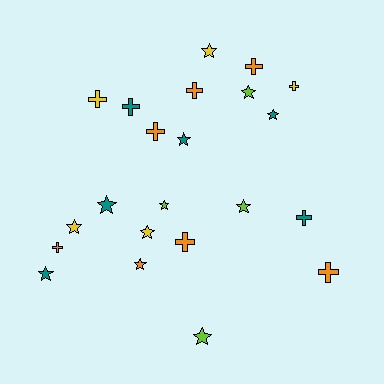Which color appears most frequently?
Orange, with 7 objects.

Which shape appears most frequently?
Star, with 12 objects.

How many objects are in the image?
There are 22 objects.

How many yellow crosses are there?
There are 2 yellow crosses.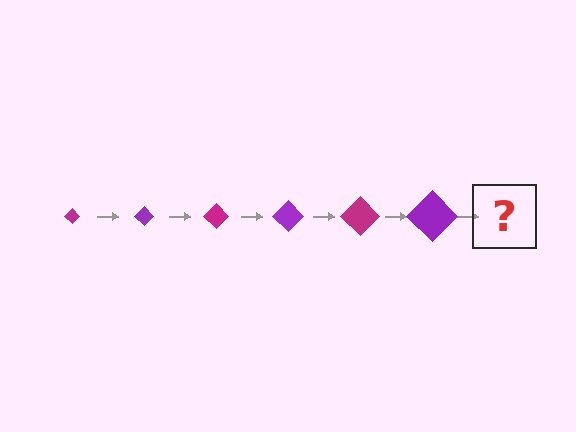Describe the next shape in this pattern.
It should be a magenta diamond, larger than the previous one.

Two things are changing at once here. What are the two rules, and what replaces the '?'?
The two rules are that the diamond grows larger each step and the color cycles through magenta and purple. The '?' should be a magenta diamond, larger than the previous one.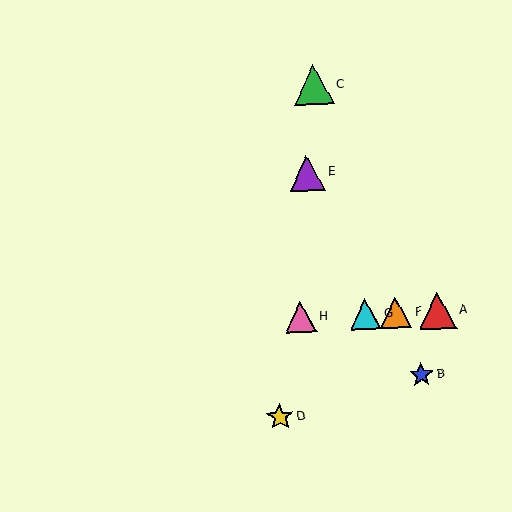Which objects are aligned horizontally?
Objects A, F, G, H are aligned horizontally.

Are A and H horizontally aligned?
Yes, both are at y≈310.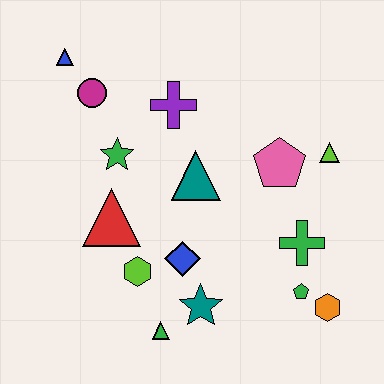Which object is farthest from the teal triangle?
The orange hexagon is farthest from the teal triangle.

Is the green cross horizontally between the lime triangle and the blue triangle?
Yes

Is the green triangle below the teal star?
Yes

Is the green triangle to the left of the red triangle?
No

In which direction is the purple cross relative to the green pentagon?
The purple cross is above the green pentagon.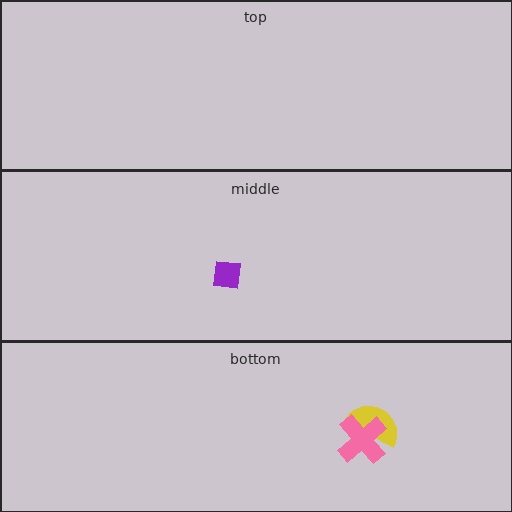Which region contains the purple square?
The middle region.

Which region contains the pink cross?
The bottom region.